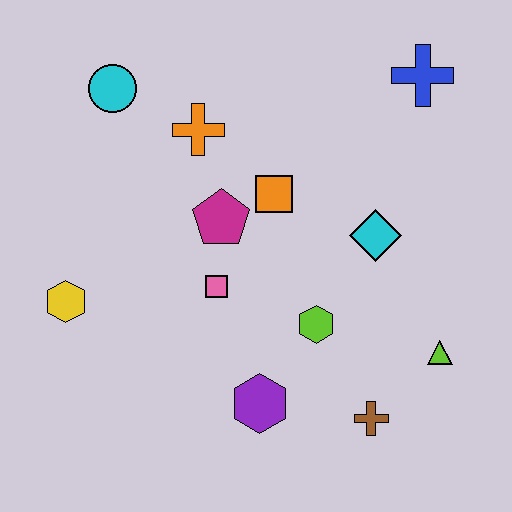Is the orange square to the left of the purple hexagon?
No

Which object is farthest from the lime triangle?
The cyan circle is farthest from the lime triangle.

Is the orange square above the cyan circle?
No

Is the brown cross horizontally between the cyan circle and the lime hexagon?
No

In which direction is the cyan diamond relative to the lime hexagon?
The cyan diamond is above the lime hexagon.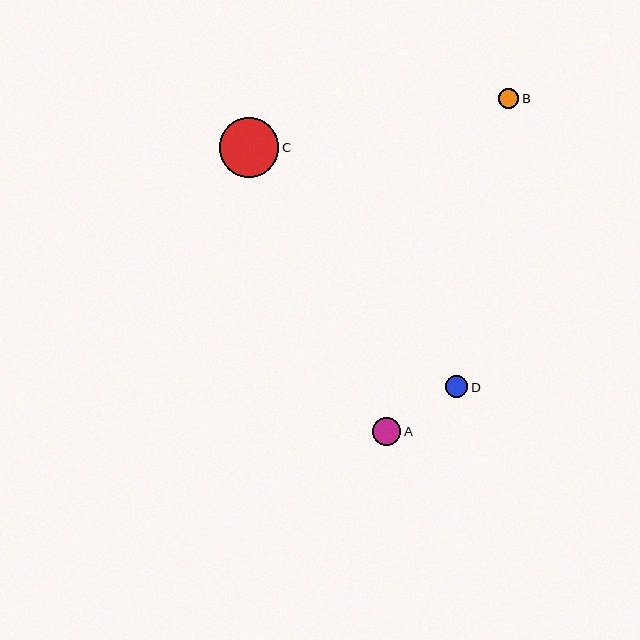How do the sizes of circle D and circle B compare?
Circle D and circle B are approximately the same size.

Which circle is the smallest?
Circle B is the smallest with a size of approximately 20 pixels.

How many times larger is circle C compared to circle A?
Circle C is approximately 2.1 times the size of circle A.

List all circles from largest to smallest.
From largest to smallest: C, A, D, B.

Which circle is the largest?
Circle C is the largest with a size of approximately 59 pixels.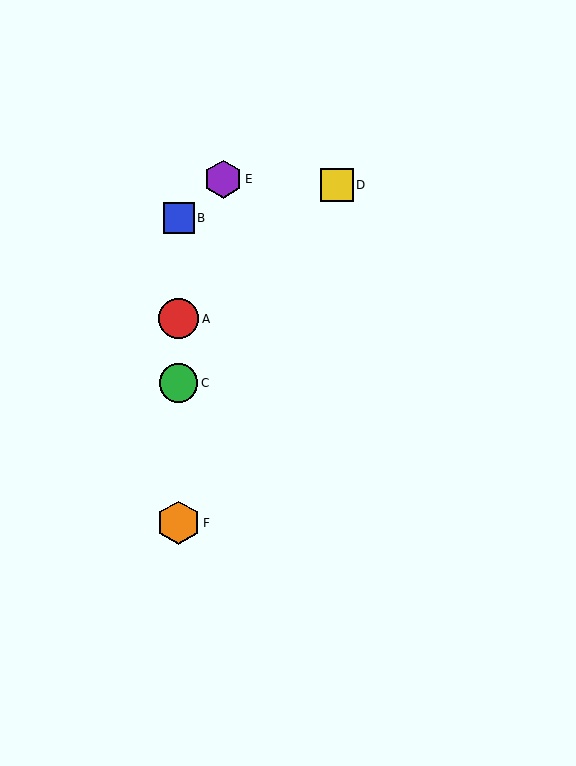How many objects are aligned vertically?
4 objects (A, B, C, F) are aligned vertically.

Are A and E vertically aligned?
No, A is at x≈179 and E is at x≈223.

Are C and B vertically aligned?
Yes, both are at x≈179.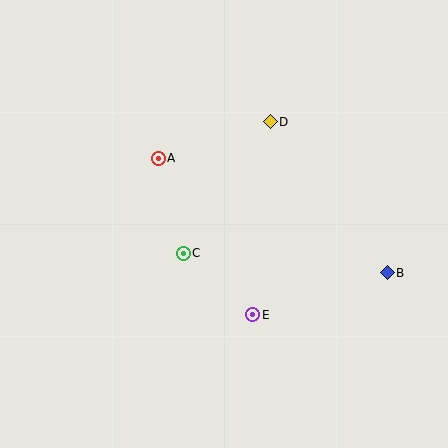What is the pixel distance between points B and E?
The distance between B and E is 141 pixels.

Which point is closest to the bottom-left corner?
Point C is closest to the bottom-left corner.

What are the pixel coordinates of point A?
Point A is at (158, 158).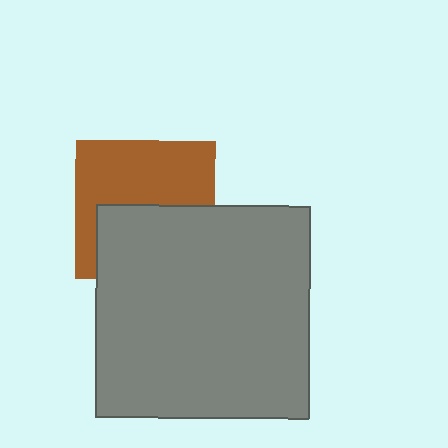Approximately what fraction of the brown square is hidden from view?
Roughly 46% of the brown square is hidden behind the gray square.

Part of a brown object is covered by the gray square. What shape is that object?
It is a square.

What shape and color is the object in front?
The object in front is a gray square.